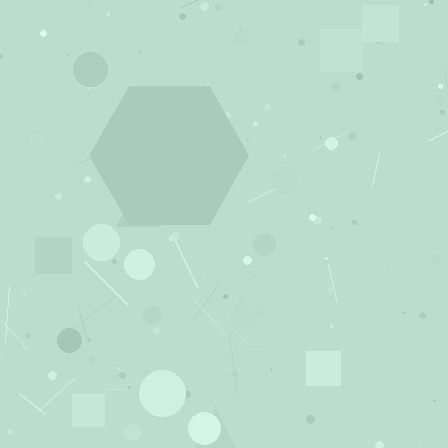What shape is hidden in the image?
A hexagon is hidden in the image.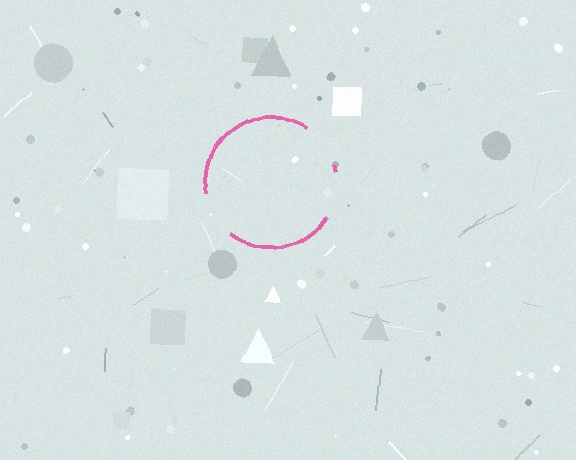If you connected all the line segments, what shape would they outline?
They would outline a circle.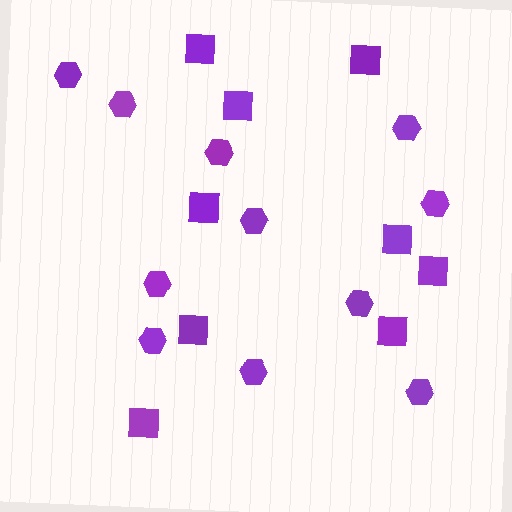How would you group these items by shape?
There are 2 groups: one group of hexagons (11) and one group of squares (9).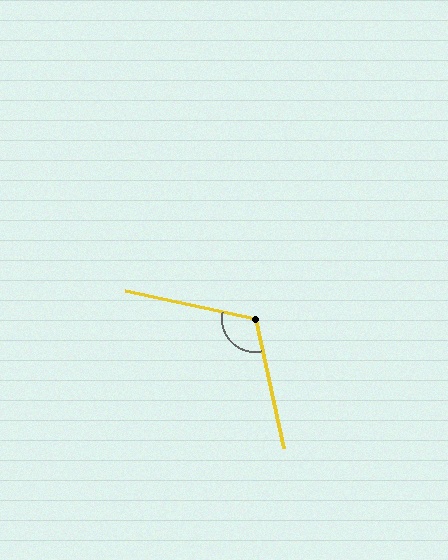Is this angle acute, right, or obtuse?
It is obtuse.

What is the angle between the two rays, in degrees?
Approximately 114 degrees.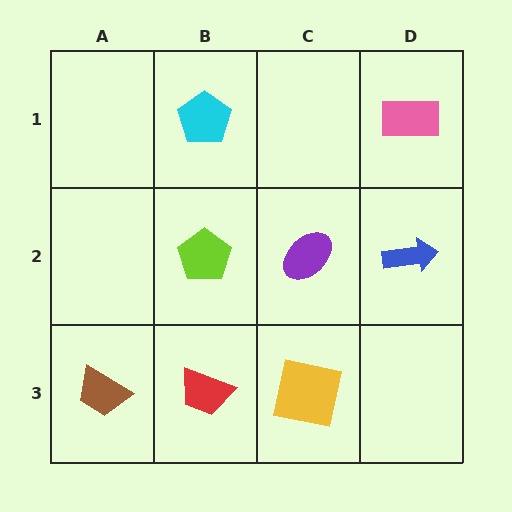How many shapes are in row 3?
3 shapes.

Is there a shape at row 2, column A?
No, that cell is empty.